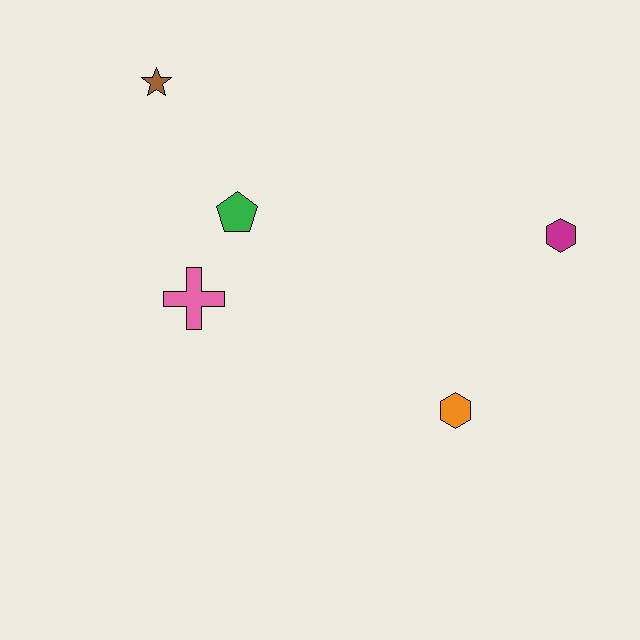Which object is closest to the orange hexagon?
The magenta hexagon is closest to the orange hexagon.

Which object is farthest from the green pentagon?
The magenta hexagon is farthest from the green pentagon.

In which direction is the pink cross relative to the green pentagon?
The pink cross is below the green pentagon.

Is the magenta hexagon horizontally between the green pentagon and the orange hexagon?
No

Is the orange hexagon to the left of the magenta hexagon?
Yes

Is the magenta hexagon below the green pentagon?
Yes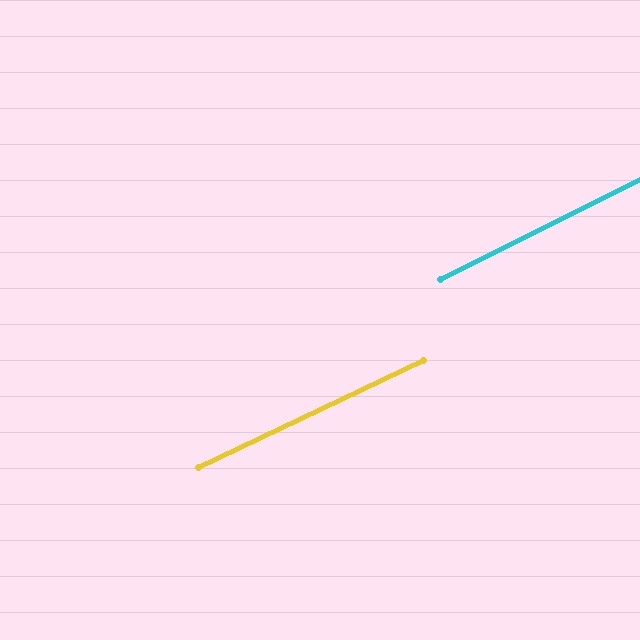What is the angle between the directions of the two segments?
Approximately 1 degree.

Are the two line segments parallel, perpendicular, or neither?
Parallel — their directions differ by only 1.3°.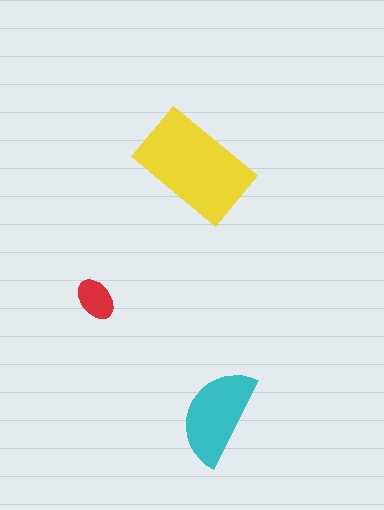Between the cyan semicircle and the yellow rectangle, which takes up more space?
The yellow rectangle.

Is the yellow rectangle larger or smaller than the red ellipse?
Larger.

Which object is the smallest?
The red ellipse.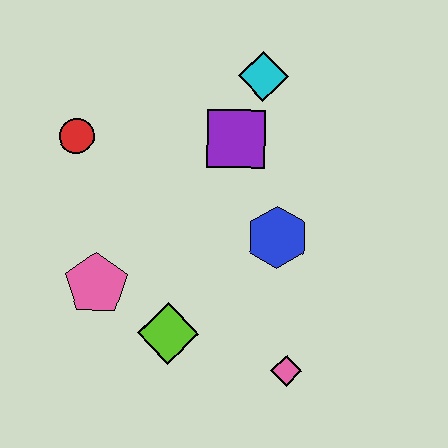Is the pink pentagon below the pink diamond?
No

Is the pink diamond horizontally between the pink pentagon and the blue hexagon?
No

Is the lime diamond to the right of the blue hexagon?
No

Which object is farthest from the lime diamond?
The cyan diamond is farthest from the lime diamond.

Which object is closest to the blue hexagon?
The purple square is closest to the blue hexagon.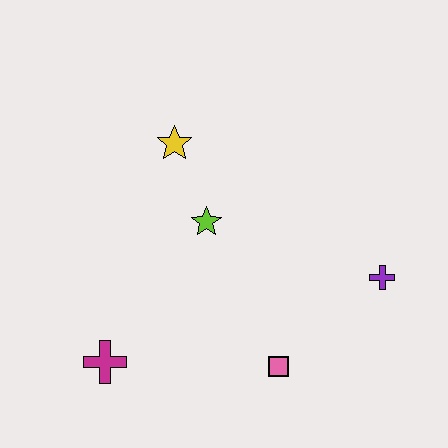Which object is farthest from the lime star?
The purple cross is farthest from the lime star.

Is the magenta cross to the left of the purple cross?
Yes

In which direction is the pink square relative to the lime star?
The pink square is below the lime star.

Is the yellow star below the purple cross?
No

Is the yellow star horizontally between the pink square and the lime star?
No